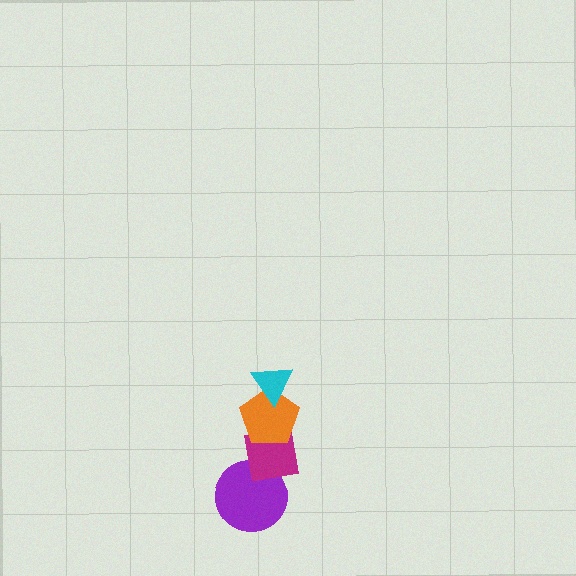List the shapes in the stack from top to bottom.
From top to bottom: the cyan triangle, the orange pentagon, the magenta square, the purple circle.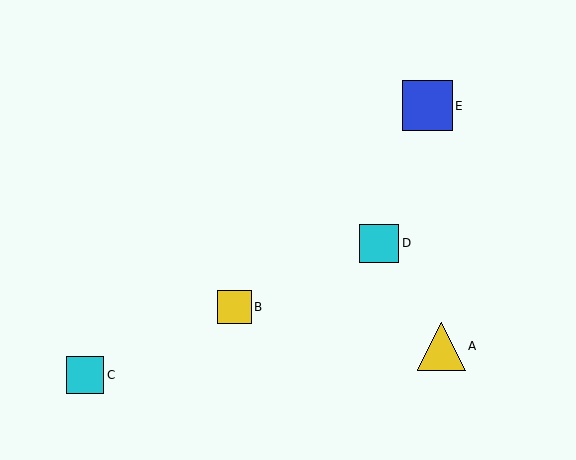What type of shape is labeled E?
Shape E is a blue square.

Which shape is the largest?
The blue square (labeled E) is the largest.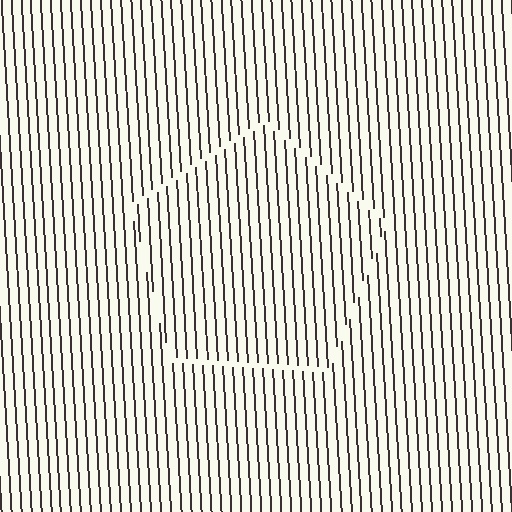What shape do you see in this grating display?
An illusory pentagon. The interior of the shape contains the same grating, shifted by half a period — the contour is defined by the phase discontinuity where line-ends from the inner and outer gratings abut.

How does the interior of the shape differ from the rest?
The interior of the shape contains the same grating, shifted by half a period — the contour is defined by the phase discontinuity where line-ends from the inner and outer gratings abut.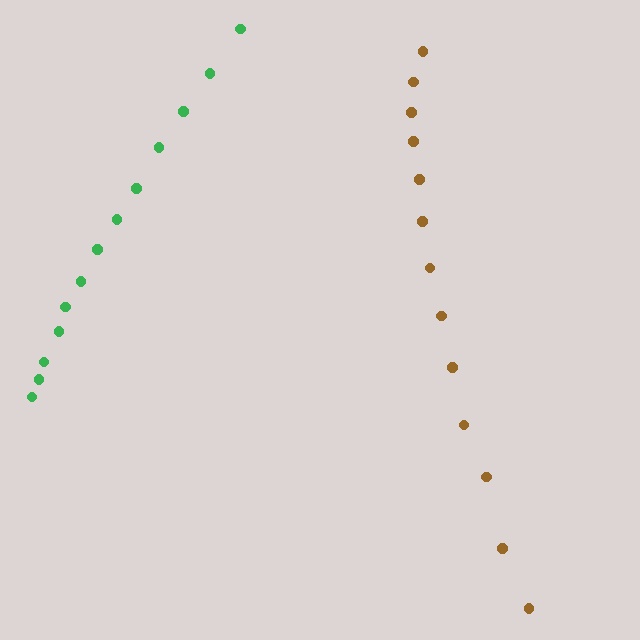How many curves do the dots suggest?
There are 2 distinct paths.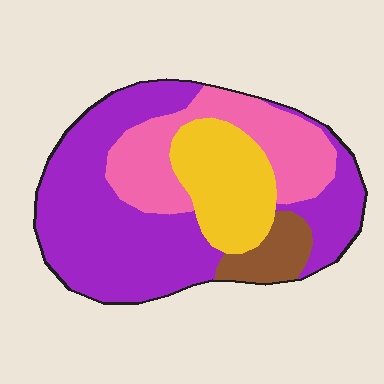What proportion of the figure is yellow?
Yellow takes up about one sixth (1/6) of the figure.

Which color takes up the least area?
Brown, at roughly 5%.